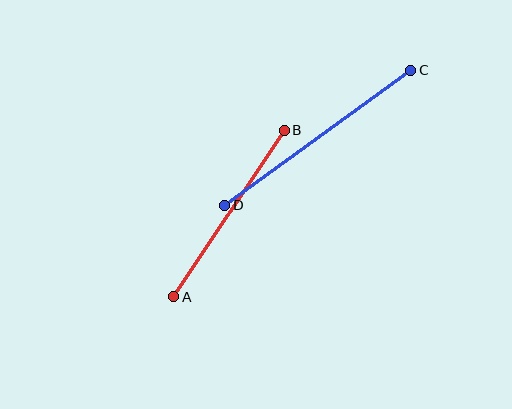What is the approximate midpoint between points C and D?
The midpoint is at approximately (318, 138) pixels.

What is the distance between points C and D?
The distance is approximately 230 pixels.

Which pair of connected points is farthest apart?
Points C and D are farthest apart.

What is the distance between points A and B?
The distance is approximately 200 pixels.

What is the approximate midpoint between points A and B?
The midpoint is at approximately (229, 213) pixels.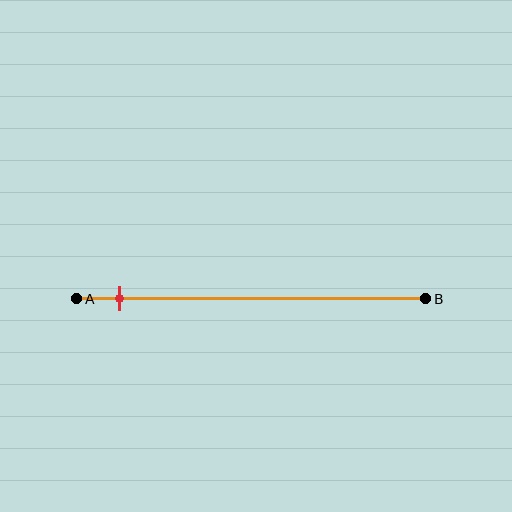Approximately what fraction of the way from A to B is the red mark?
The red mark is approximately 10% of the way from A to B.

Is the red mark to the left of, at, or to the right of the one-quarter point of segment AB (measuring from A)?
The red mark is to the left of the one-quarter point of segment AB.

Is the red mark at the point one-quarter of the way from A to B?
No, the mark is at about 10% from A, not at the 25% one-quarter point.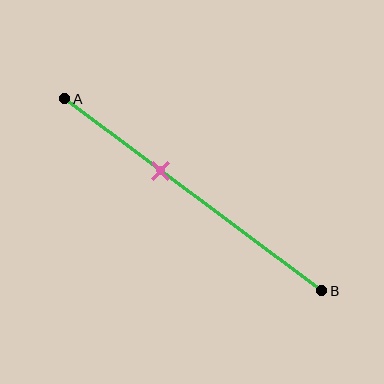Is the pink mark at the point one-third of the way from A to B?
No, the mark is at about 40% from A, not at the 33% one-third point.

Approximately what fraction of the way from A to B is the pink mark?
The pink mark is approximately 40% of the way from A to B.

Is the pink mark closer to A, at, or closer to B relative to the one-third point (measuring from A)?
The pink mark is closer to point B than the one-third point of segment AB.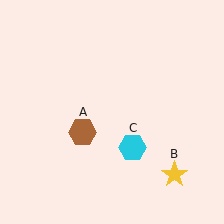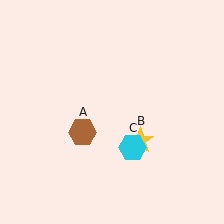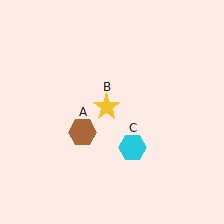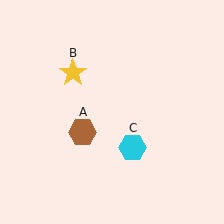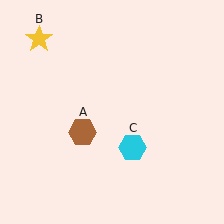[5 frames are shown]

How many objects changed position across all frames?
1 object changed position: yellow star (object B).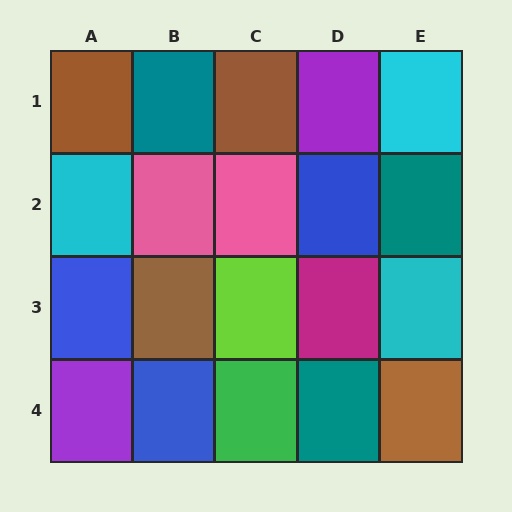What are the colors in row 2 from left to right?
Cyan, pink, pink, blue, teal.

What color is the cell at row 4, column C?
Green.